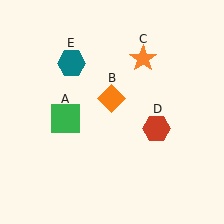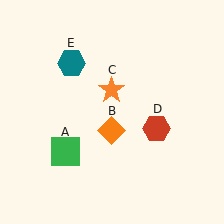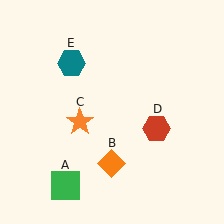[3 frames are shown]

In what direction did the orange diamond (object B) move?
The orange diamond (object B) moved down.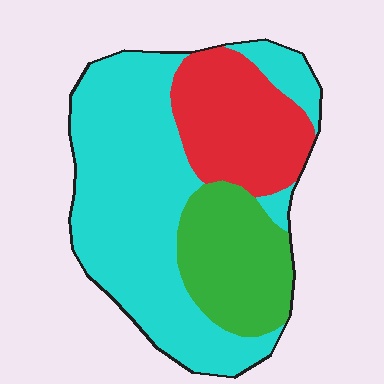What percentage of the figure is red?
Red takes up about one quarter (1/4) of the figure.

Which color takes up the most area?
Cyan, at roughly 55%.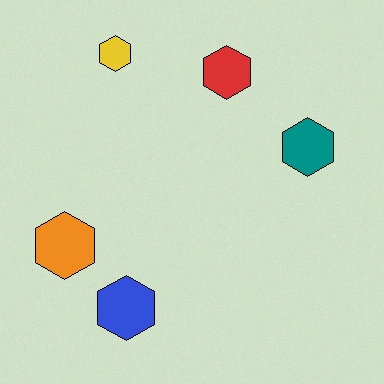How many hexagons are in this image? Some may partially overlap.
There are 5 hexagons.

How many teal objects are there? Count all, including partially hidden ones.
There is 1 teal object.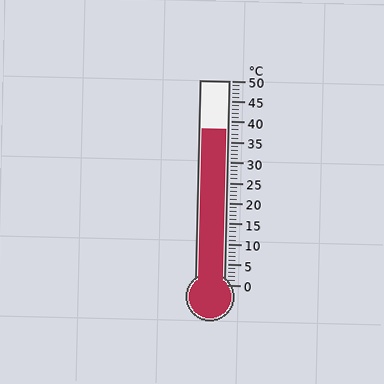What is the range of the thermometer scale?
The thermometer scale ranges from 0°C to 50°C.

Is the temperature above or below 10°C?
The temperature is above 10°C.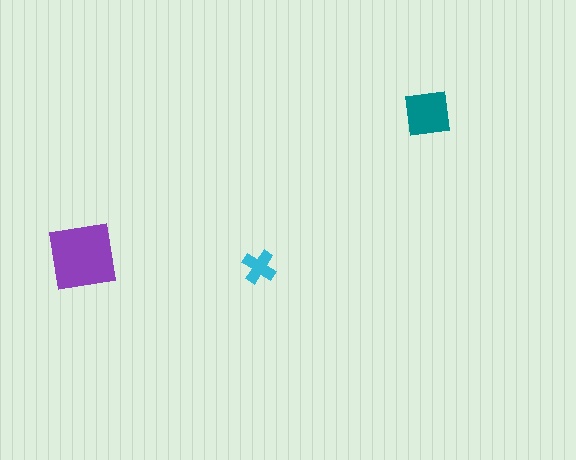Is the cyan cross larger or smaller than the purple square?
Smaller.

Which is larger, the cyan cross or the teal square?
The teal square.